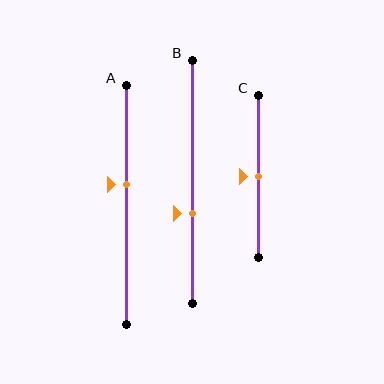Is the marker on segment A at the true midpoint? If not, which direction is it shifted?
No, the marker on segment A is shifted upward by about 8% of the segment length.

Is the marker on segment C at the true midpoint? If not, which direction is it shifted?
Yes, the marker on segment C is at the true midpoint.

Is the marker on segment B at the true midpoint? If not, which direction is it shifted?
No, the marker on segment B is shifted downward by about 13% of the segment length.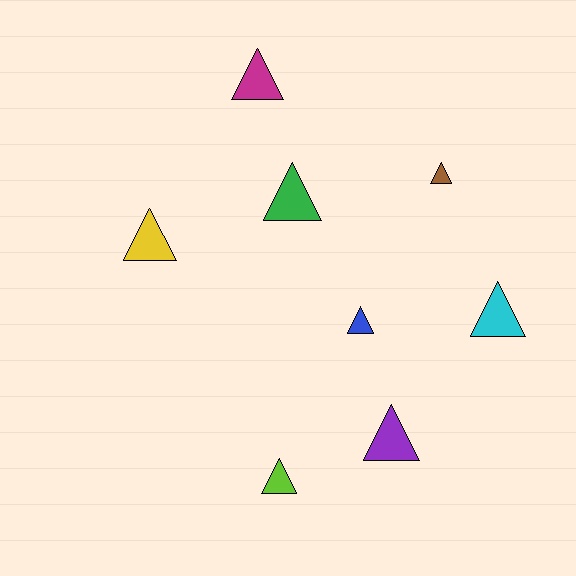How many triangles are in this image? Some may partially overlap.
There are 8 triangles.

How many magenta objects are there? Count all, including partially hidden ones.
There is 1 magenta object.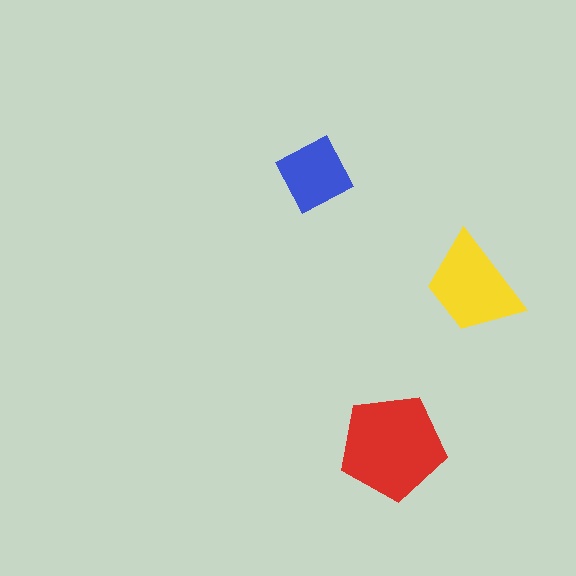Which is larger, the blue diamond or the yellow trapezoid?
The yellow trapezoid.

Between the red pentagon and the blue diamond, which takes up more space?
The red pentagon.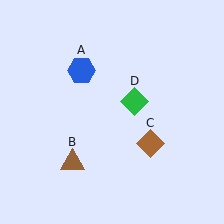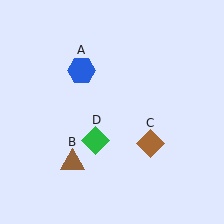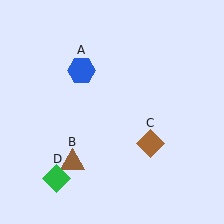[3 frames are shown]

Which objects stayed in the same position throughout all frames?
Blue hexagon (object A) and brown triangle (object B) and brown diamond (object C) remained stationary.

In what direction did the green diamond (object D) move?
The green diamond (object D) moved down and to the left.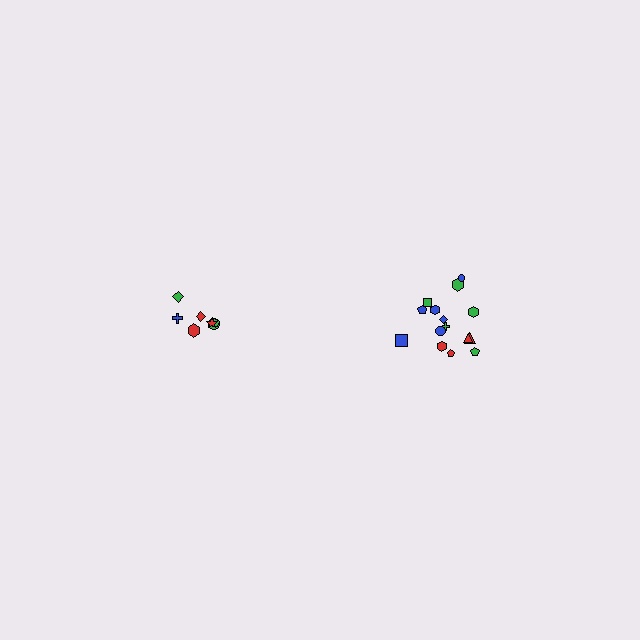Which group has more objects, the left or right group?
The right group.